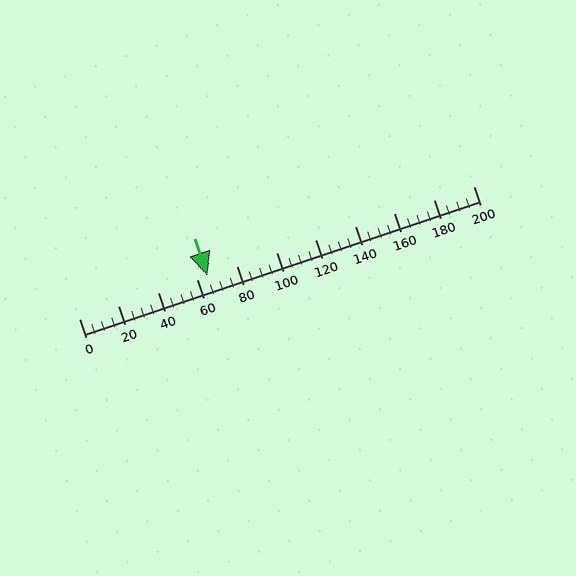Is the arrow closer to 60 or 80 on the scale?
The arrow is closer to 60.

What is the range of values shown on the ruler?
The ruler shows values from 0 to 200.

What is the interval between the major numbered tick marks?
The major tick marks are spaced 20 units apart.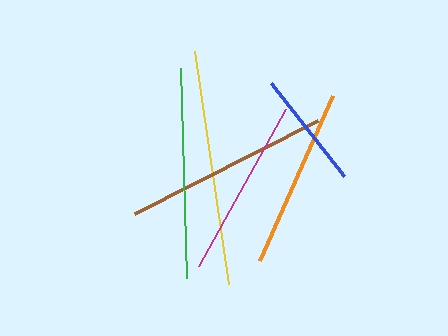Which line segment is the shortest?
The blue line is the shortest at approximately 118 pixels.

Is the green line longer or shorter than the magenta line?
The green line is longer than the magenta line.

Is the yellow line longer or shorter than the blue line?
The yellow line is longer than the blue line.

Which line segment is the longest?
The yellow line is the longest at approximately 236 pixels.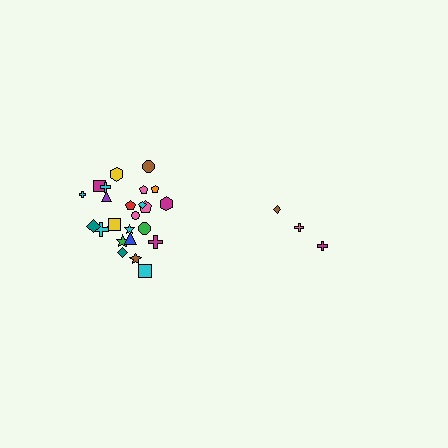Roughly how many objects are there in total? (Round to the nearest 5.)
Roughly 30 objects in total.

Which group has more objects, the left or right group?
The left group.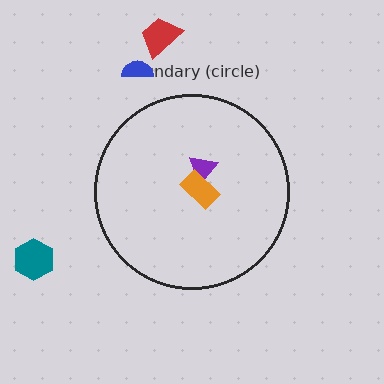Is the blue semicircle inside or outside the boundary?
Outside.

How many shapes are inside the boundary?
2 inside, 3 outside.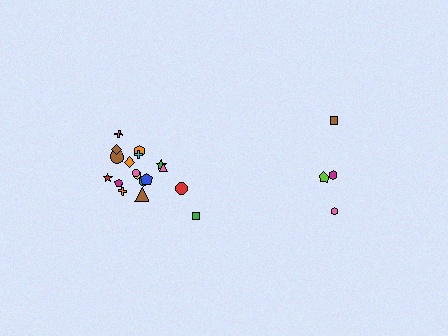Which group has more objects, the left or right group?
The left group.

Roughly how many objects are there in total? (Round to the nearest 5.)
Roughly 20 objects in total.